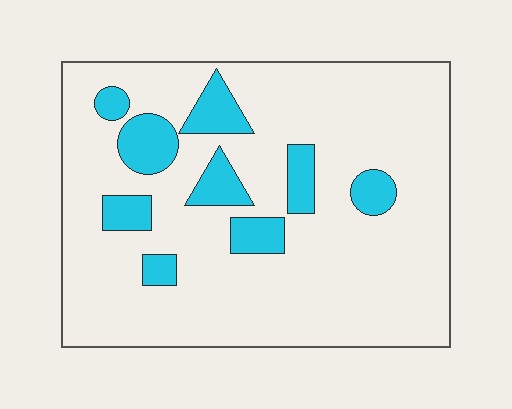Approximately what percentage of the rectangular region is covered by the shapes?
Approximately 15%.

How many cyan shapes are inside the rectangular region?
9.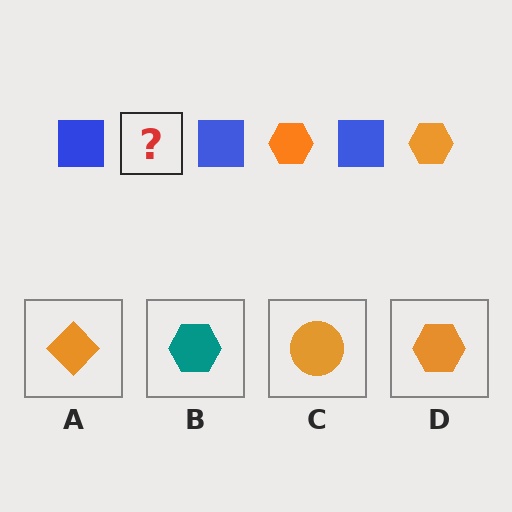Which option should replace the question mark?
Option D.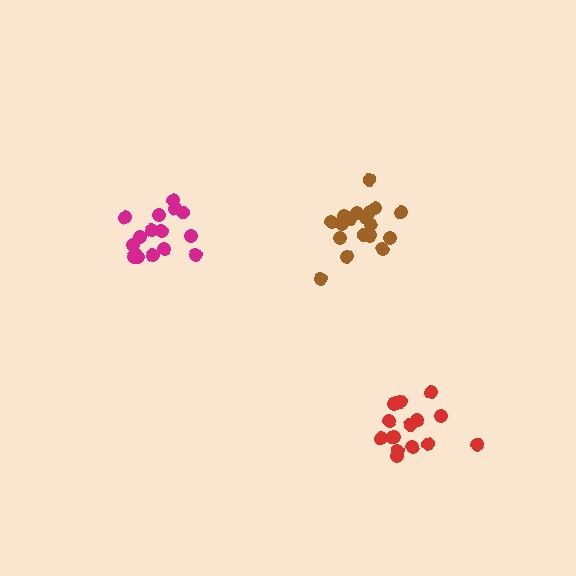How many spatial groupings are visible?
There are 3 spatial groupings.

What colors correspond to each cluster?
The clusters are colored: brown, red, magenta.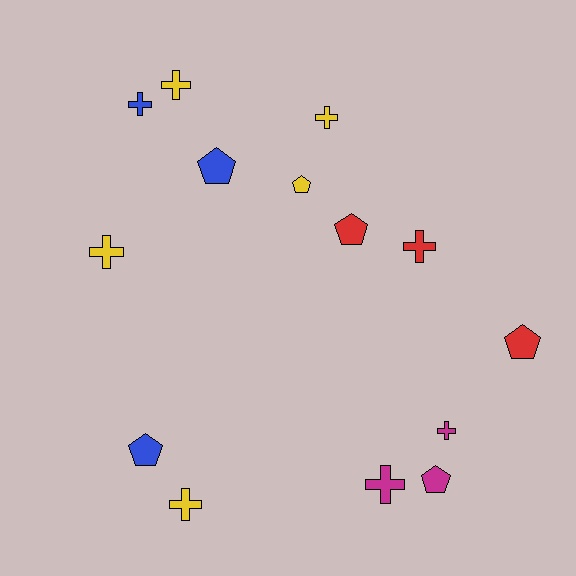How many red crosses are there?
There is 1 red cross.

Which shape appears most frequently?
Cross, with 8 objects.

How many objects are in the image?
There are 14 objects.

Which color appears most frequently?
Yellow, with 5 objects.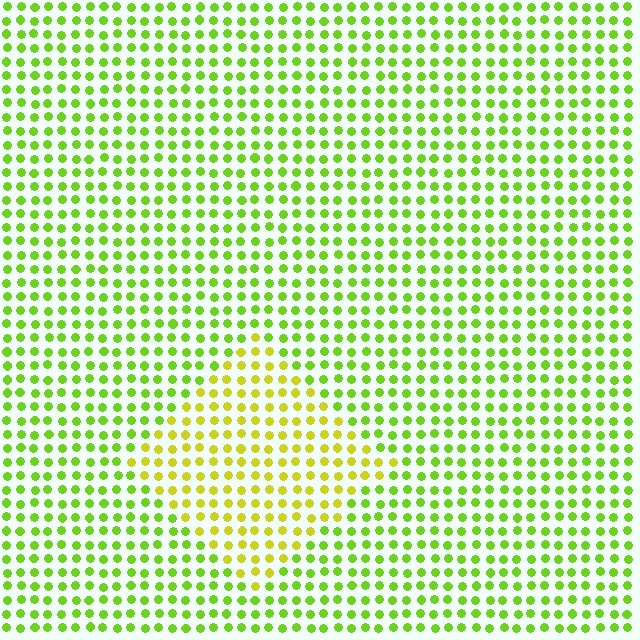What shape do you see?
I see a diamond.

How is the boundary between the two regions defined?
The boundary is defined purely by a slight shift in hue (about 32 degrees). Spacing, size, and orientation are identical on both sides.